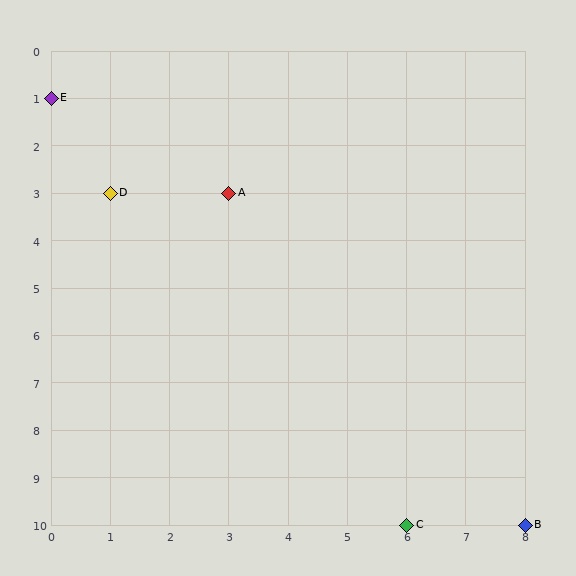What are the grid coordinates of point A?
Point A is at grid coordinates (3, 3).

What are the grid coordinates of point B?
Point B is at grid coordinates (8, 10).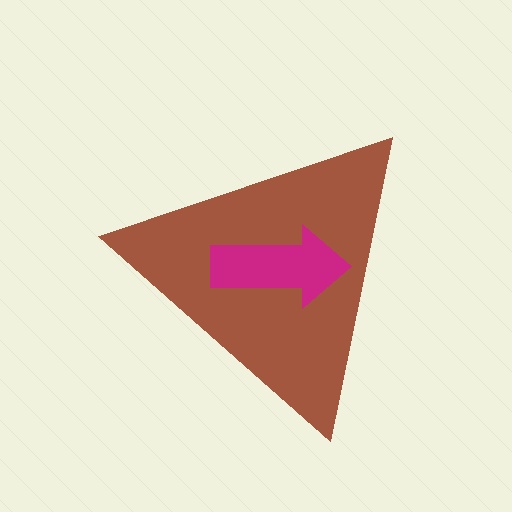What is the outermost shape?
The brown triangle.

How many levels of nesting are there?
2.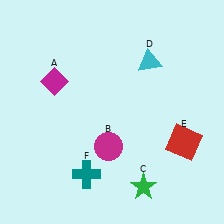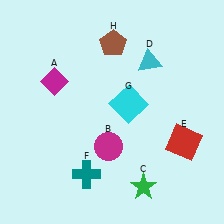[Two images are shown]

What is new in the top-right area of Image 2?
A cyan square (G) was added in the top-right area of Image 2.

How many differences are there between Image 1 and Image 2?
There are 2 differences between the two images.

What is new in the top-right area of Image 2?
A brown pentagon (H) was added in the top-right area of Image 2.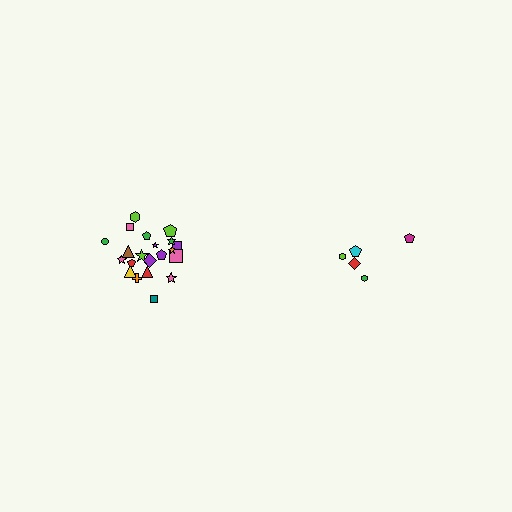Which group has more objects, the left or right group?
The left group.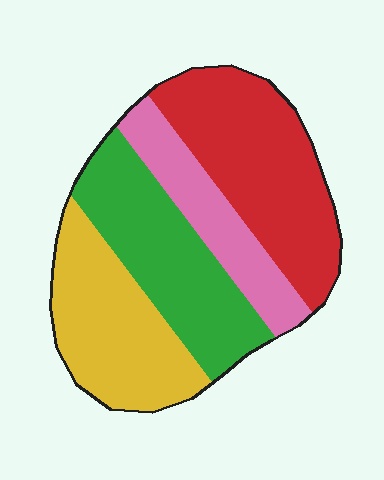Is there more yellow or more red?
Red.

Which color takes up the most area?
Red, at roughly 30%.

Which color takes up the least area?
Pink, at roughly 15%.